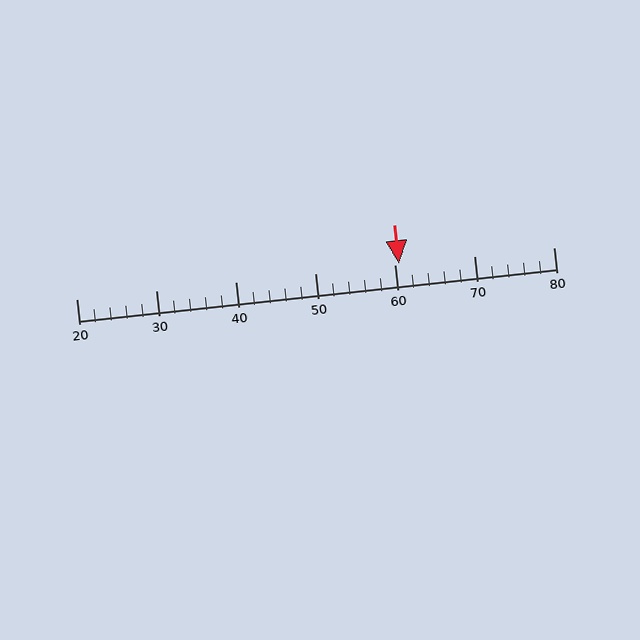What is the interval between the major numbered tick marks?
The major tick marks are spaced 10 units apart.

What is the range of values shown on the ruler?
The ruler shows values from 20 to 80.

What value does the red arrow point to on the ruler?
The red arrow points to approximately 61.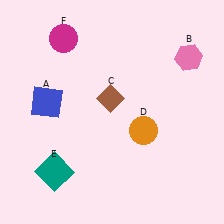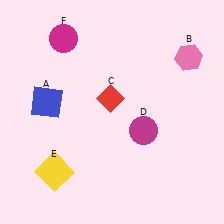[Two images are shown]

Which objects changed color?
C changed from brown to red. D changed from orange to magenta. E changed from teal to yellow.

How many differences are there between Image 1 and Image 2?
There are 3 differences between the two images.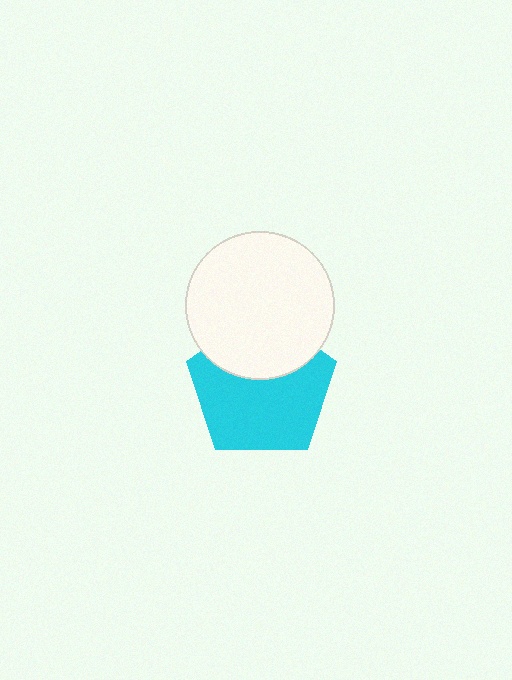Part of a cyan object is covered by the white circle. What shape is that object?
It is a pentagon.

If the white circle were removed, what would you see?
You would see the complete cyan pentagon.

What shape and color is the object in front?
The object in front is a white circle.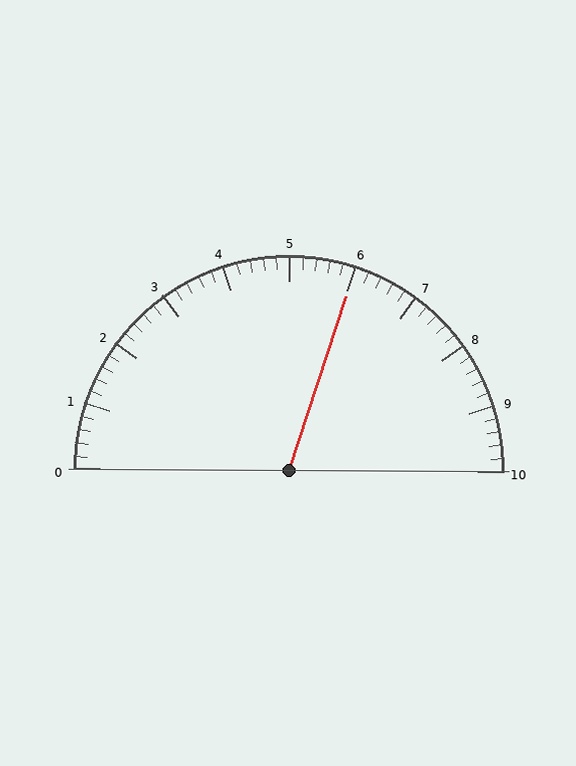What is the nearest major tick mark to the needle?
The nearest major tick mark is 6.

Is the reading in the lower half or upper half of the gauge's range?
The reading is in the upper half of the range (0 to 10).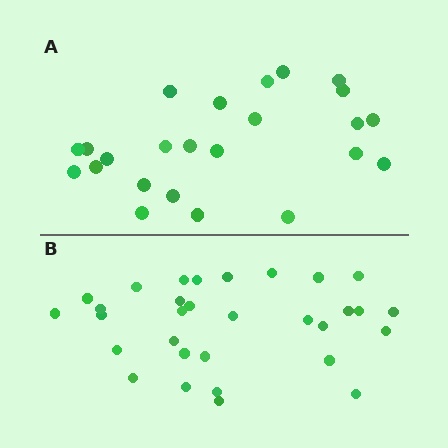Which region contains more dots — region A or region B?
Region B (the bottom region) has more dots.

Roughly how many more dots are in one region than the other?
Region B has roughly 8 or so more dots than region A.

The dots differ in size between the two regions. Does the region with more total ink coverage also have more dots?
No. Region A has more total ink coverage because its dots are larger, but region B actually contains more individual dots. Total area can be misleading — the number of items is what matters here.